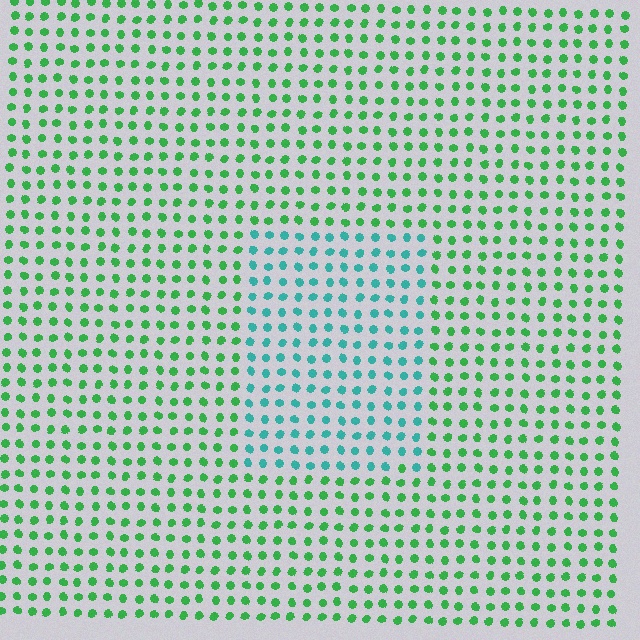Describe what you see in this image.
The image is filled with small green elements in a uniform arrangement. A rectangle-shaped region is visible where the elements are tinted to a slightly different hue, forming a subtle color boundary.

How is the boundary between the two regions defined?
The boundary is defined purely by a slight shift in hue (about 45 degrees). Spacing, size, and orientation are identical on both sides.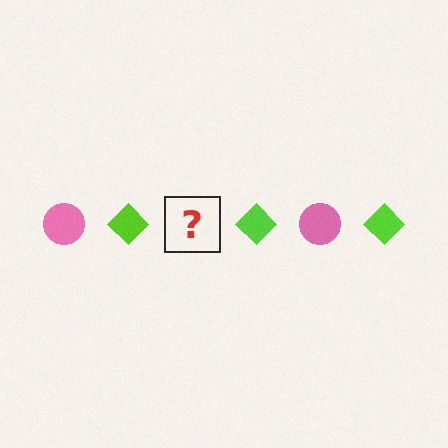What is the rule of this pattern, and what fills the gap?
The rule is that the pattern alternates between pink circle and lime diamond. The gap should be filled with a pink circle.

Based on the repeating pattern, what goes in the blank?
The blank should be a pink circle.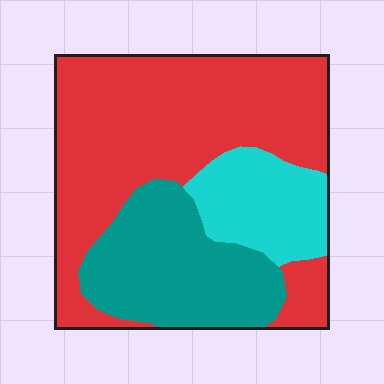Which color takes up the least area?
Cyan, at roughly 15%.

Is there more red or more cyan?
Red.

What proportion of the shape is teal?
Teal takes up about one quarter (1/4) of the shape.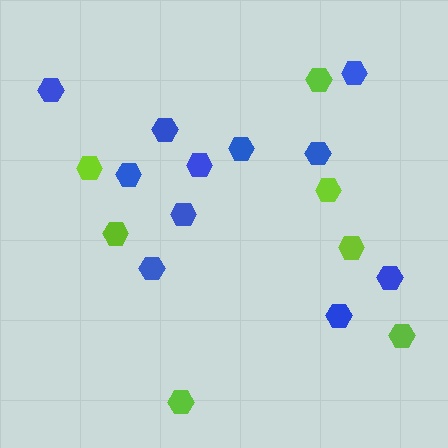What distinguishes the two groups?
There are 2 groups: one group of lime hexagons (7) and one group of blue hexagons (11).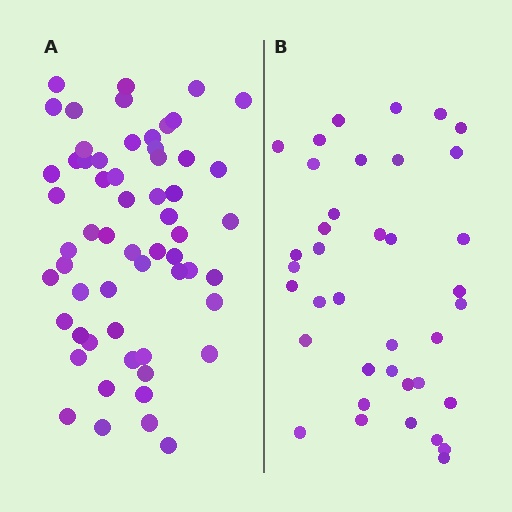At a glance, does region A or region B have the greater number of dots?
Region A (the left region) has more dots.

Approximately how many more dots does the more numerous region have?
Region A has approximately 20 more dots than region B.